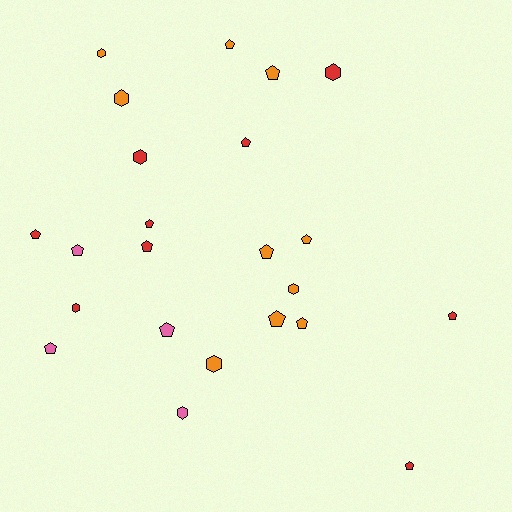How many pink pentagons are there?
There are 3 pink pentagons.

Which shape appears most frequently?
Pentagon, with 15 objects.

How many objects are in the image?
There are 23 objects.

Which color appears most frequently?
Orange, with 10 objects.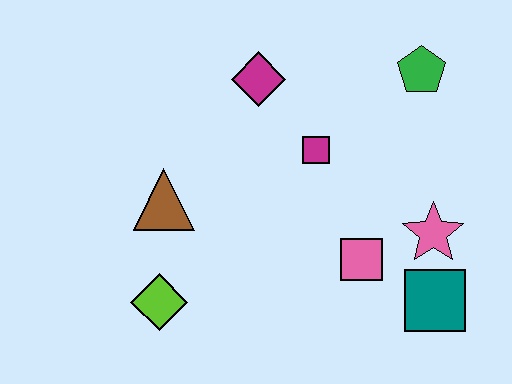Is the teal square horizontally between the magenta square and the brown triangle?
No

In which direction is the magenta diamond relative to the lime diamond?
The magenta diamond is above the lime diamond.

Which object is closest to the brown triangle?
The lime diamond is closest to the brown triangle.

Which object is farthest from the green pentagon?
The lime diamond is farthest from the green pentagon.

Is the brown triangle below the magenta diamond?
Yes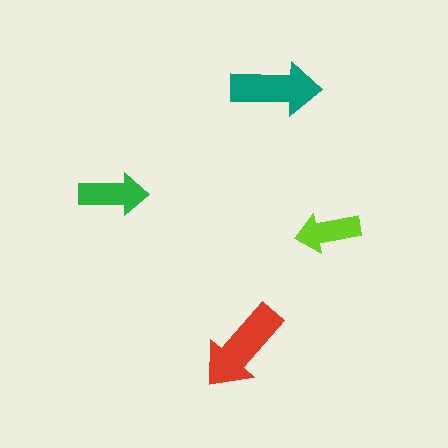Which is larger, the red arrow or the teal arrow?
The red one.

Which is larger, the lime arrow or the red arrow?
The red one.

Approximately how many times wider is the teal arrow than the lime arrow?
About 1.5 times wider.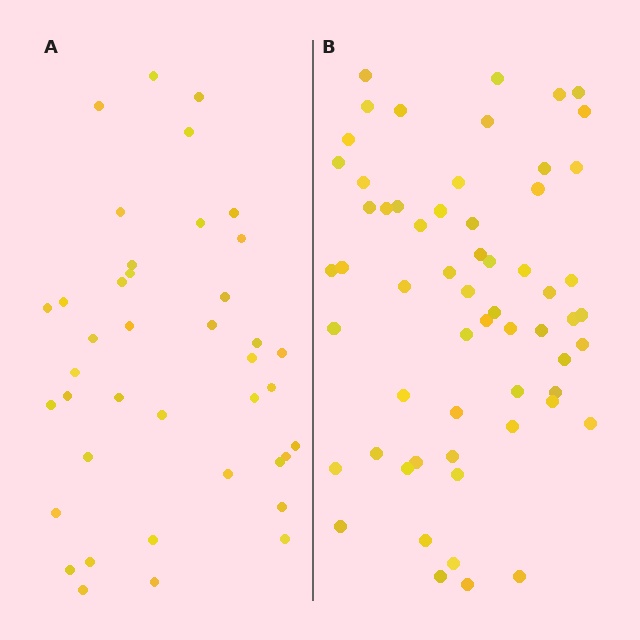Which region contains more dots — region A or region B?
Region B (the right region) has more dots.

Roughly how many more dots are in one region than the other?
Region B has approximately 20 more dots than region A.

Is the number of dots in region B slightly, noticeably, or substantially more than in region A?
Region B has substantially more. The ratio is roughly 1.5 to 1.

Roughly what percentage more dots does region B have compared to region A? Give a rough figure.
About 50% more.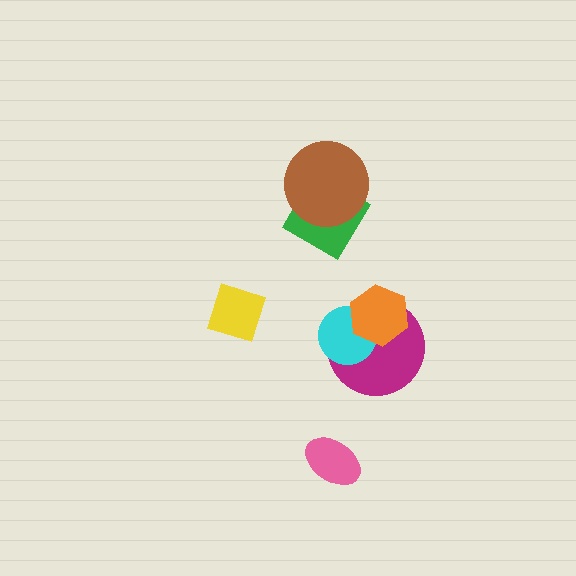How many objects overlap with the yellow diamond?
0 objects overlap with the yellow diamond.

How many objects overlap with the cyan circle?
2 objects overlap with the cyan circle.